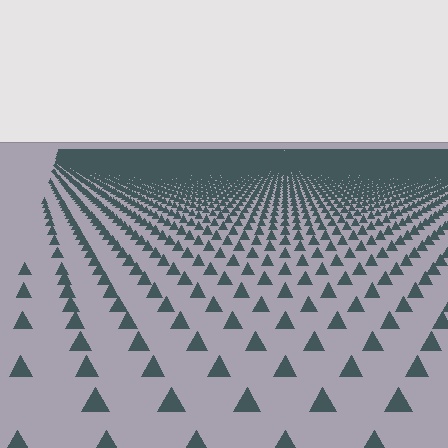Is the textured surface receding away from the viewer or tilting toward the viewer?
The surface is receding away from the viewer. Texture elements get smaller and denser toward the top.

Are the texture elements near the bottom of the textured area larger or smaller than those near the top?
Larger. Near the bottom, elements are closer to the viewer and appear at a bigger on-screen size.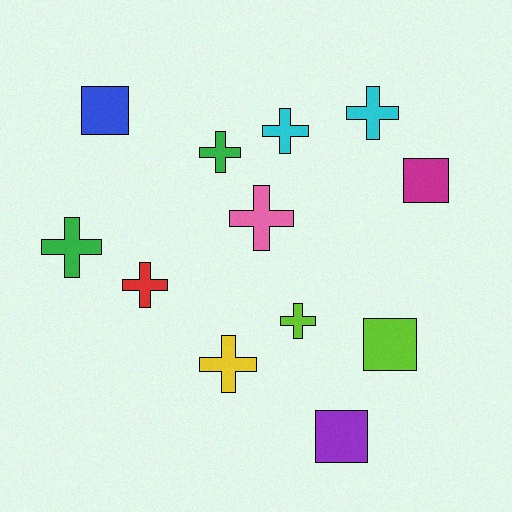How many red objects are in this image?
There is 1 red object.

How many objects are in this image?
There are 12 objects.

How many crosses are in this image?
There are 8 crosses.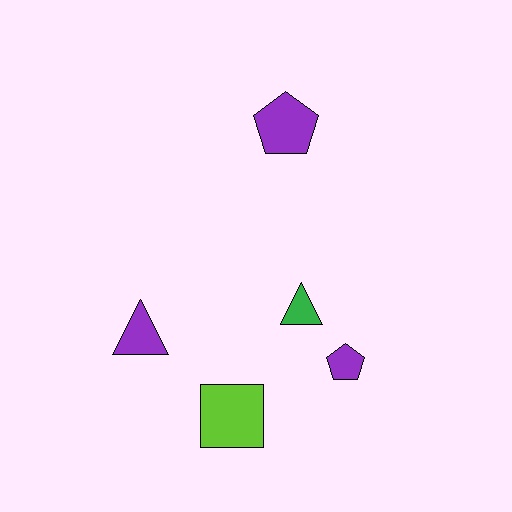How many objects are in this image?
There are 5 objects.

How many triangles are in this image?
There are 2 triangles.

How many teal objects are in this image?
There are no teal objects.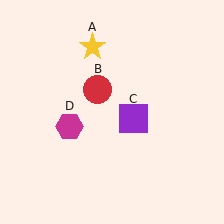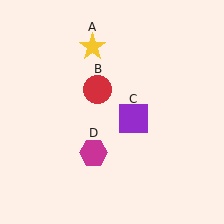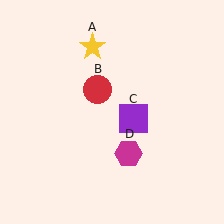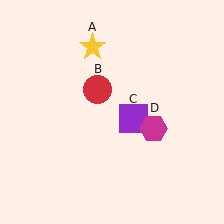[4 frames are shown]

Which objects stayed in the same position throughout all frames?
Yellow star (object A) and red circle (object B) and purple square (object C) remained stationary.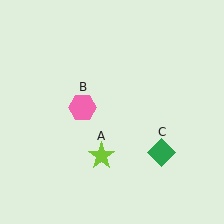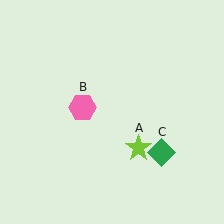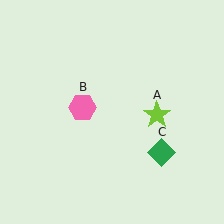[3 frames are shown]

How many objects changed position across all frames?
1 object changed position: lime star (object A).